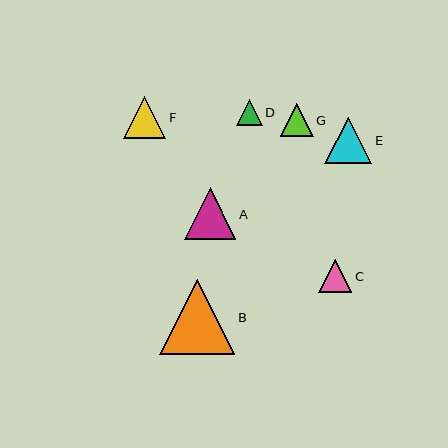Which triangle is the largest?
Triangle B is the largest with a size of approximately 75 pixels.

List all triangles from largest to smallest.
From largest to smallest: B, A, E, F, C, G, D.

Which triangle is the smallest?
Triangle D is the smallest with a size of approximately 26 pixels.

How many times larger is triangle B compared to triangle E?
Triangle B is approximately 1.6 times the size of triangle E.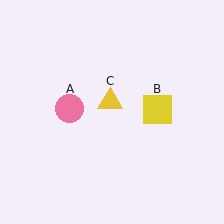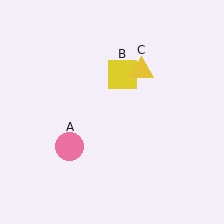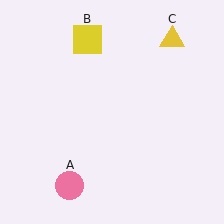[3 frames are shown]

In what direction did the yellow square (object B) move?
The yellow square (object B) moved up and to the left.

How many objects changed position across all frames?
3 objects changed position: pink circle (object A), yellow square (object B), yellow triangle (object C).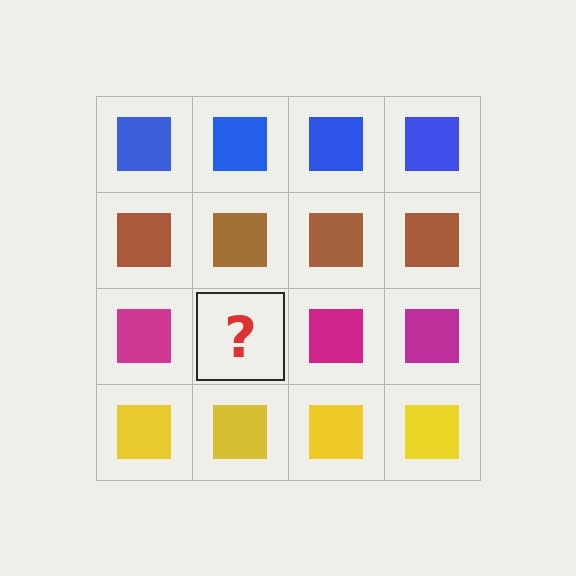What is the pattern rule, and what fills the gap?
The rule is that each row has a consistent color. The gap should be filled with a magenta square.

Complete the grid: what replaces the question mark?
The question mark should be replaced with a magenta square.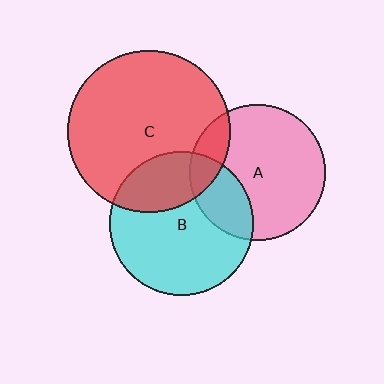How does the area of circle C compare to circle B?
Approximately 1.3 times.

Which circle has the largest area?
Circle C (red).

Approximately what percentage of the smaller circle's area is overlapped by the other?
Approximately 15%.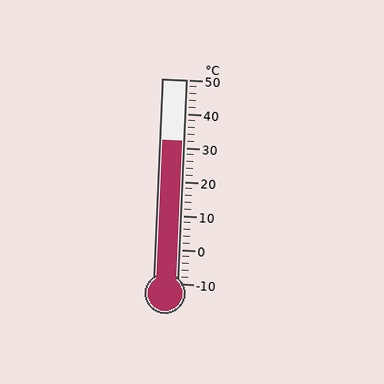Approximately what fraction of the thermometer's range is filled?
The thermometer is filled to approximately 70% of its range.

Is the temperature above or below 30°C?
The temperature is above 30°C.